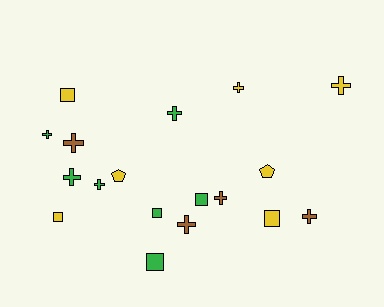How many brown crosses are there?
There are 4 brown crosses.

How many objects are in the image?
There are 18 objects.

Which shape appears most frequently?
Cross, with 10 objects.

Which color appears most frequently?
Green, with 7 objects.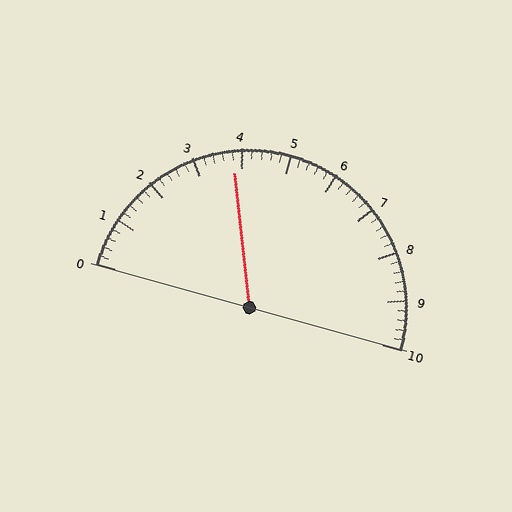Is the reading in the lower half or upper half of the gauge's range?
The reading is in the lower half of the range (0 to 10).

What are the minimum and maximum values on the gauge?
The gauge ranges from 0 to 10.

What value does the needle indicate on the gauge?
The needle indicates approximately 3.8.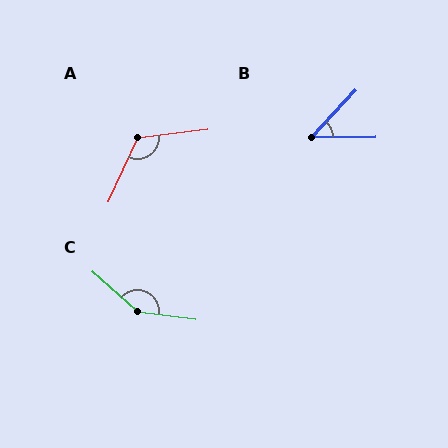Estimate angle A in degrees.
Approximately 121 degrees.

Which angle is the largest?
C, at approximately 146 degrees.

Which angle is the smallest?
B, at approximately 46 degrees.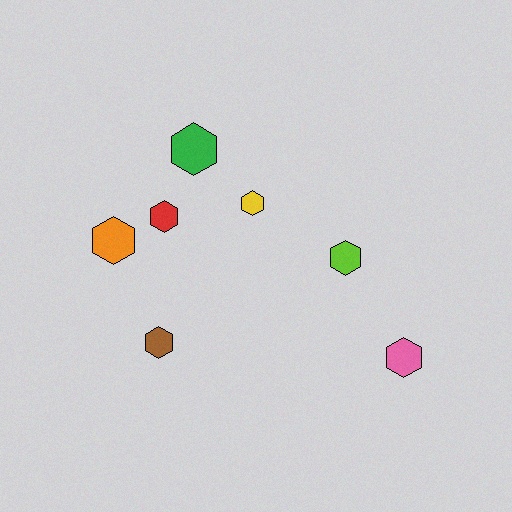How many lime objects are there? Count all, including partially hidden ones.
There is 1 lime object.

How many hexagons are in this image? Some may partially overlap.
There are 7 hexagons.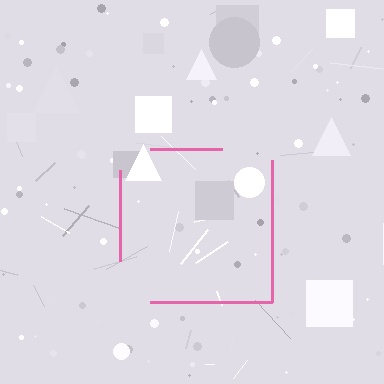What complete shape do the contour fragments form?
The contour fragments form a square.